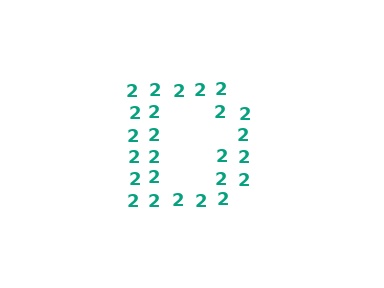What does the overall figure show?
The overall figure shows the letter D.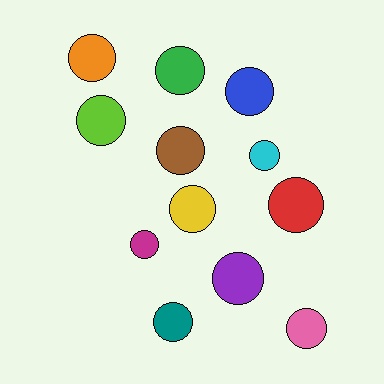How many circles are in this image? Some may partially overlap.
There are 12 circles.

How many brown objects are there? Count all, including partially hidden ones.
There is 1 brown object.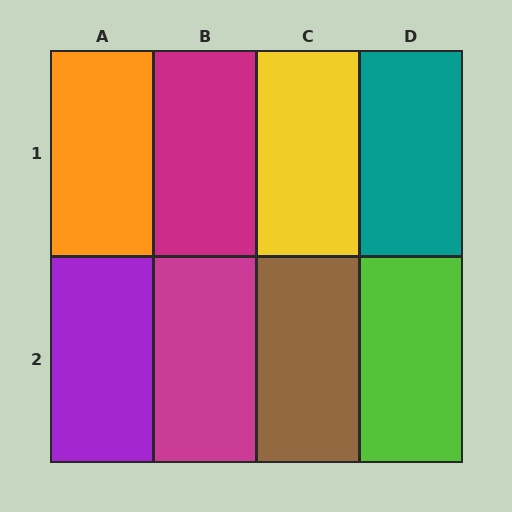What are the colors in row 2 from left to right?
Purple, magenta, brown, lime.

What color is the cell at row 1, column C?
Yellow.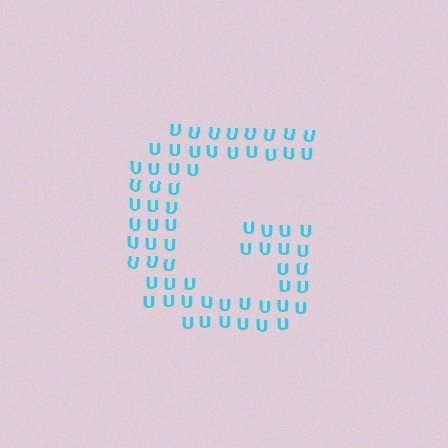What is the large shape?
The large shape is the letter G.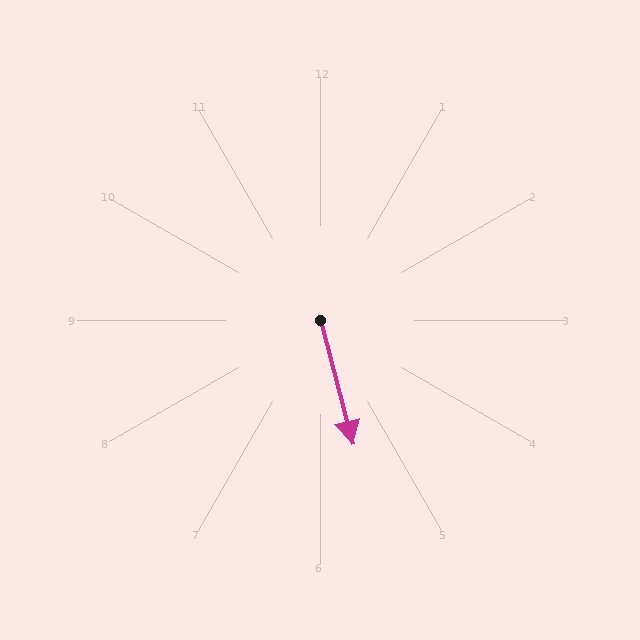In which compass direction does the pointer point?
South.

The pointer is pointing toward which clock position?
Roughly 6 o'clock.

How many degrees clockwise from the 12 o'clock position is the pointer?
Approximately 165 degrees.